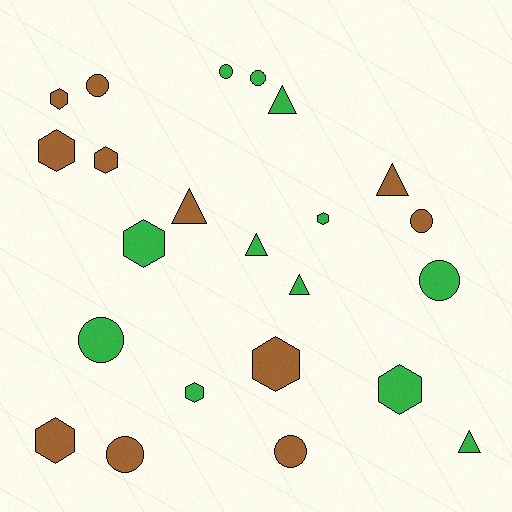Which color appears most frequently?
Green, with 12 objects.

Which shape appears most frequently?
Hexagon, with 9 objects.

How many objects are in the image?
There are 23 objects.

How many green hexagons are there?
There are 4 green hexagons.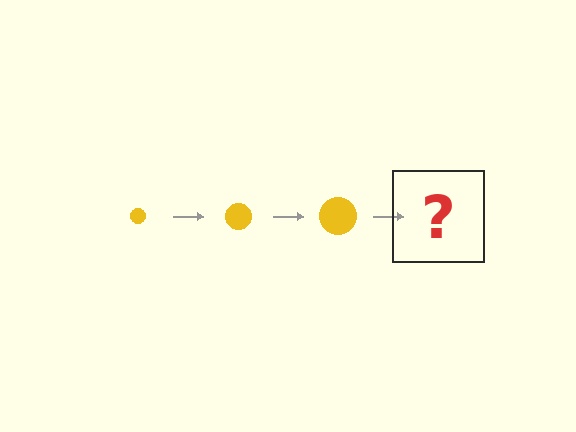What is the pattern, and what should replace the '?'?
The pattern is that the circle gets progressively larger each step. The '?' should be a yellow circle, larger than the previous one.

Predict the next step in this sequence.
The next step is a yellow circle, larger than the previous one.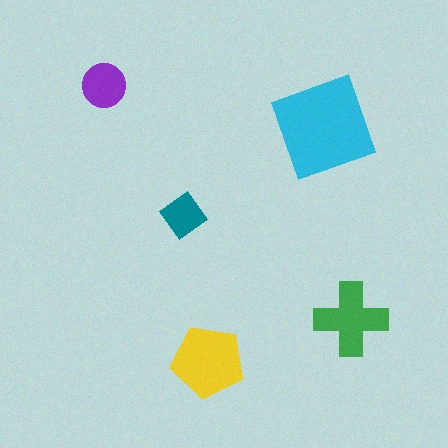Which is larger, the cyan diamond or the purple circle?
The cyan diamond.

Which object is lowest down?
The yellow pentagon is bottommost.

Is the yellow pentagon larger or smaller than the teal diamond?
Larger.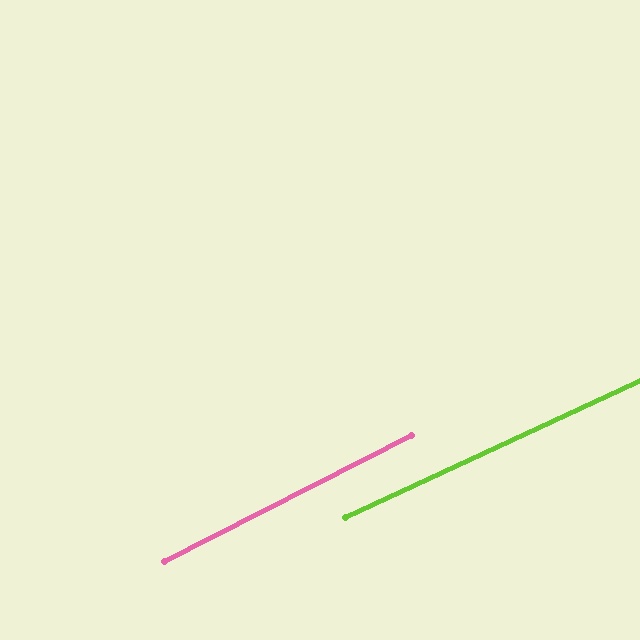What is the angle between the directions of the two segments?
Approximately 2 degrees.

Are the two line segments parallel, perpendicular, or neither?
Parallel — their directions differ by only 1.9°.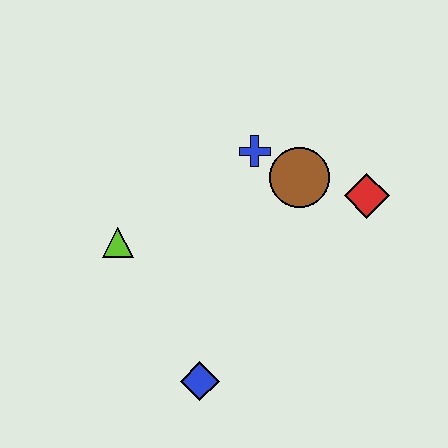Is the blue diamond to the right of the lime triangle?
Yes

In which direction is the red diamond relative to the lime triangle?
The red diamond is to the right of the lime triangle.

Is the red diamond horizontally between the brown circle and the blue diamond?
No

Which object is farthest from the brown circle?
The blue diamond is farthest from the brown circle.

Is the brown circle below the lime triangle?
No